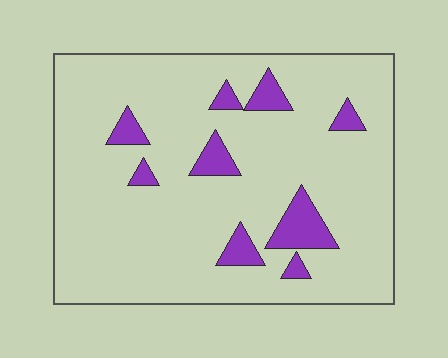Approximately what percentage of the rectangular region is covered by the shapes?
Approximately 10%.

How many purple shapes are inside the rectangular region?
9.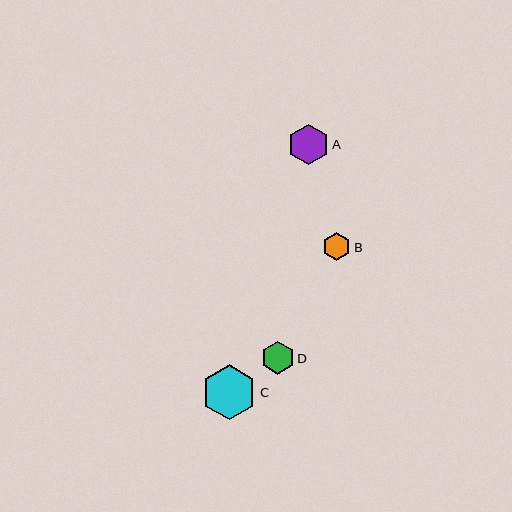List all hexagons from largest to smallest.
From largest to smallest: C, A, D, B.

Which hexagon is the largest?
Hexagon C is the largest with a size of approximately 55 pixels.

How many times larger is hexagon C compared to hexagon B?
Hexagon C is approximately 2.0 times the size of hexagon B.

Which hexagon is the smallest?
Hexagon B is the smallest with a size of approximately 28 pixels.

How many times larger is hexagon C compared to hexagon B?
Hexagon C is approximately 2.0 times the size of hexagon B.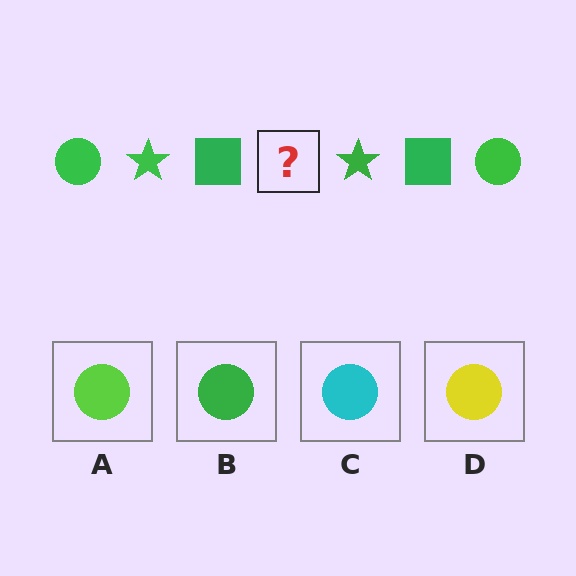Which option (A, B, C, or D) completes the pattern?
B.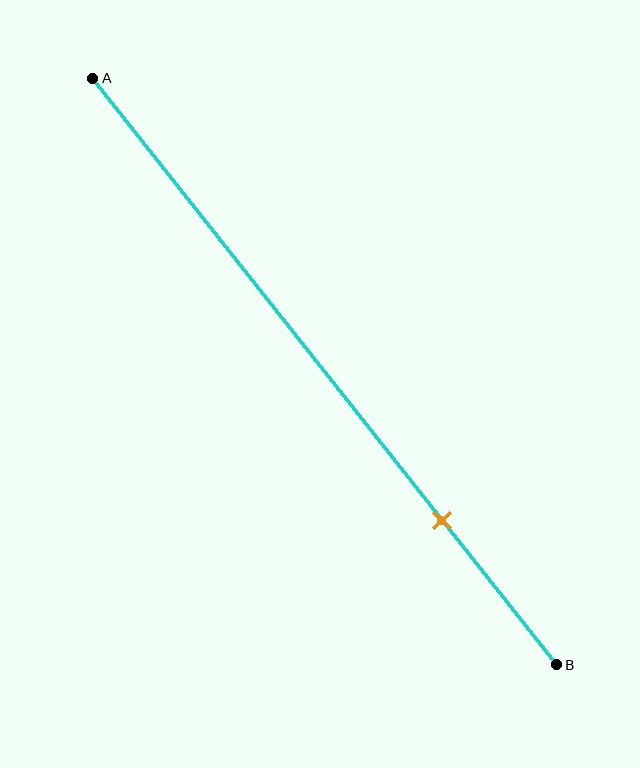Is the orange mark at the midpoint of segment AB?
No, the mark is at about 75% from A, not at the 50% midpoint.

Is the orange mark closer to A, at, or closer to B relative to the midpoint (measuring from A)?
The orange mark is closer to point B than the midpoint of segment AB.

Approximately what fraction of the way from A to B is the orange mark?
The orange mark is approximately 75% of the way from A to B.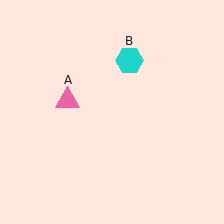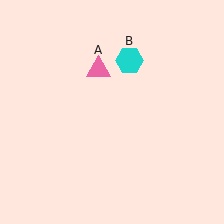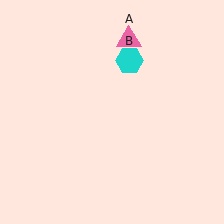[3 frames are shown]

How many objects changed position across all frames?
1 object changed position: pink triangle (object A).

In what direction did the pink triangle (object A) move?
The pink triangle (object A) moved up and to the right.